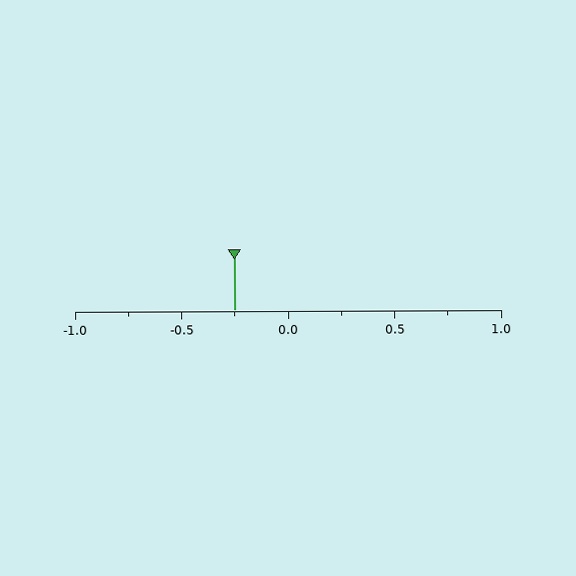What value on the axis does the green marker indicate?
The marker indicates approximately -0.25.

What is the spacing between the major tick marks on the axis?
The major ticks are spaced 0.5 apart.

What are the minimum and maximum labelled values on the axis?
The axis runs from -1.0 to 1.0.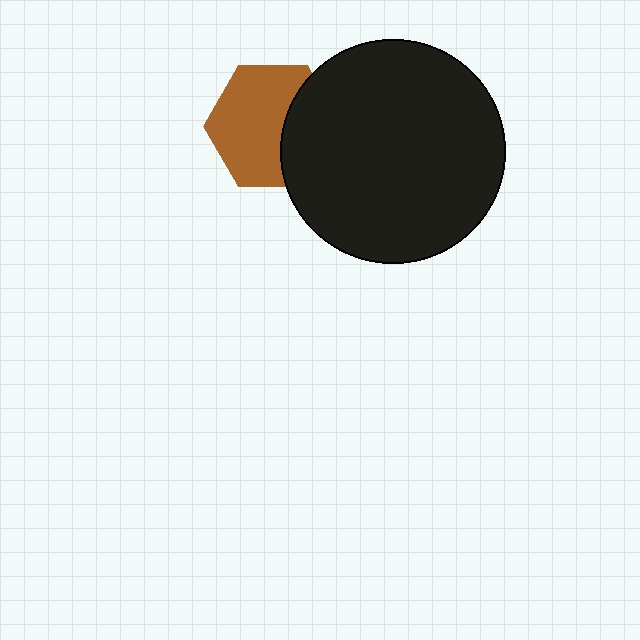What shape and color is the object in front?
The object in front is a black circle.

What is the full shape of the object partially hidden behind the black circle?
The partially hidden object is a brown hexagon.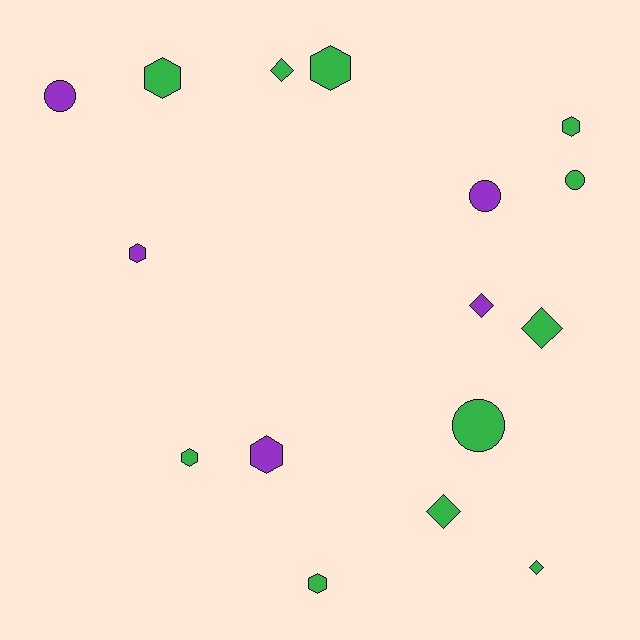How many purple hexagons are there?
There are 2 purple hexagons.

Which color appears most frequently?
Green, with 11 objects.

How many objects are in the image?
There are 16 objects.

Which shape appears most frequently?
Hexagon, with 7 objects.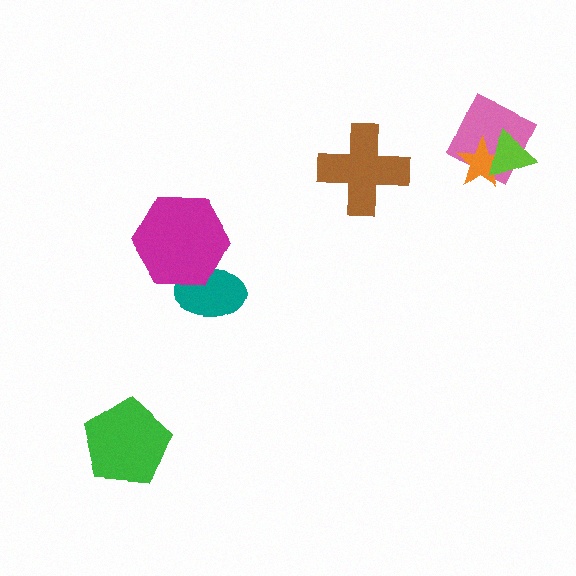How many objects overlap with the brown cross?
0 objects overlap with the brown cross.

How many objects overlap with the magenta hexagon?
1 object overlaps with the magenta hexagon.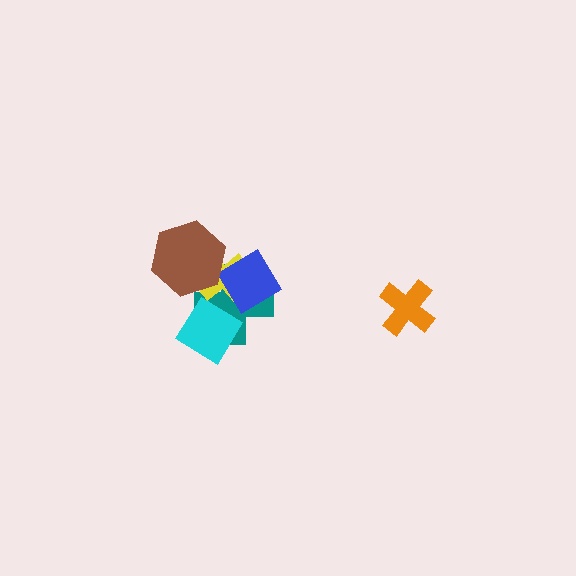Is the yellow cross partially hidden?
Yes, it is partially covered by another shape.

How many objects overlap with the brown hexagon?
2 objects overlap with the brown hexagon.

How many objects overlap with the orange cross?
0 objects overlap with the orange cross.